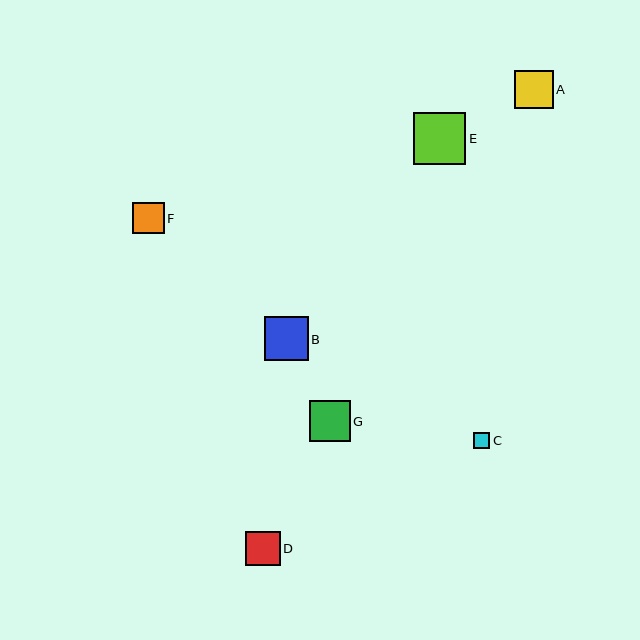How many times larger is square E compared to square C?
Square E is approximately 3.1 times the size of square C.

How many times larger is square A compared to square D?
Square A is approximately 1.1 times the size of square D.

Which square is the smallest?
Square C is the smallest with a size of approximately 17 pixels.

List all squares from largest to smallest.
From largest to smallest: E, B, G, A, D, F, C.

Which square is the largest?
Square E is the largest with a size of approximately 52 pixels.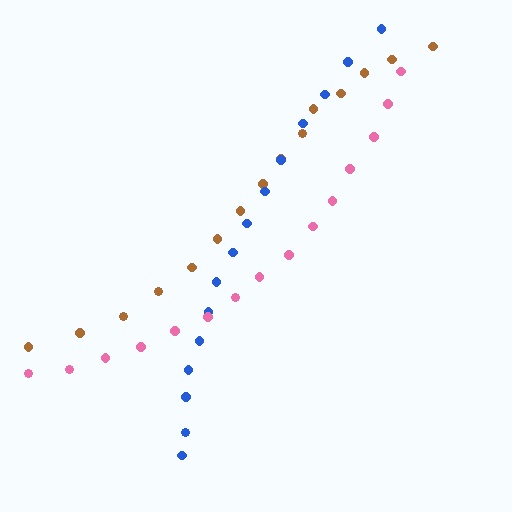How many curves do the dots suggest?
There are 3 distinct paths.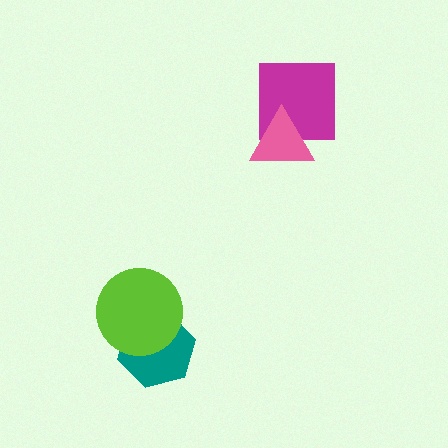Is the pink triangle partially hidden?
No, no other shape covers it.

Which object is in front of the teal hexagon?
The lime circle is in front of the teal hexagon.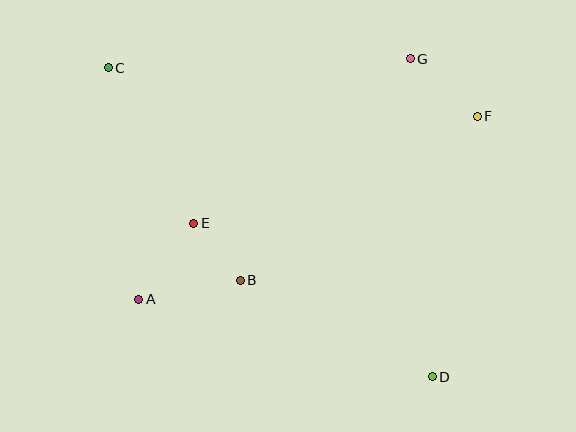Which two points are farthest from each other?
Points C and D are farthest from each other.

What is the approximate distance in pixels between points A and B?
The distance between A and B is approximately 103 pixels.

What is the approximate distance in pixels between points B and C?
The distance between B and C is approximately 250 pixels.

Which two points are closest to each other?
Points B and E are closest to each other.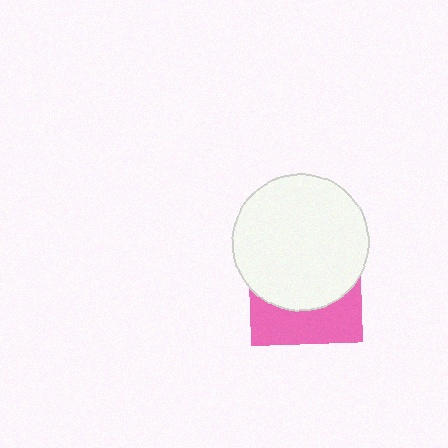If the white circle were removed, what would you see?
You would see the complete pink square.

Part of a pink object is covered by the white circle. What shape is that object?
It is a square.